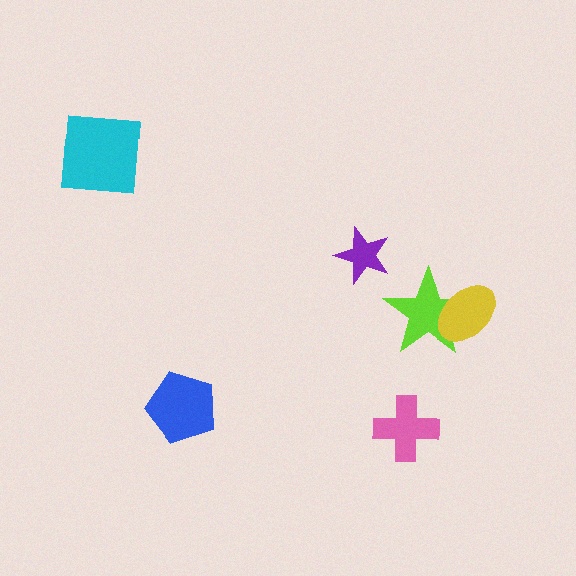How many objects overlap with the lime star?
1 object overlaps with the lime star.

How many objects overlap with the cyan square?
0 objects overlap with the cyan square.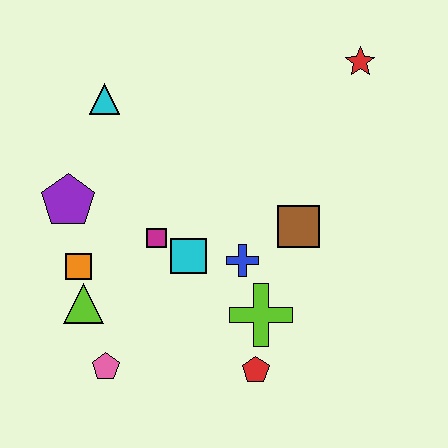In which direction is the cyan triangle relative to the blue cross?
The cyan triangle is above the blue cross.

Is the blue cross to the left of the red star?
Yes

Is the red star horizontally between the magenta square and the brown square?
No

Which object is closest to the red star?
The brown square is closest to the red star.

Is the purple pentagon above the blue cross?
Yes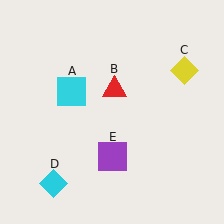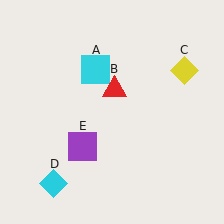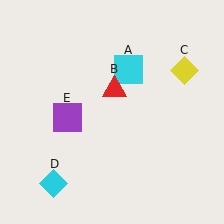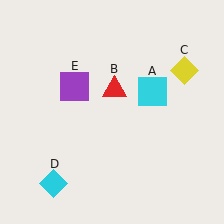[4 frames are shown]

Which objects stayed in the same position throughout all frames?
Red triangle (object B) and yellow diamond (object C) and cyan diamond (object D) remained stationary.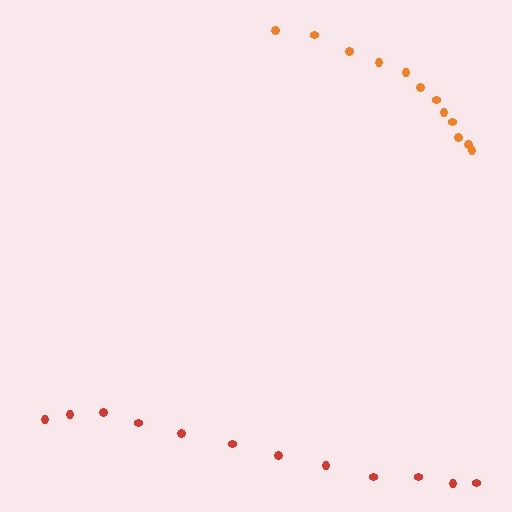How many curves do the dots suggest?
There are 2 distinct paths.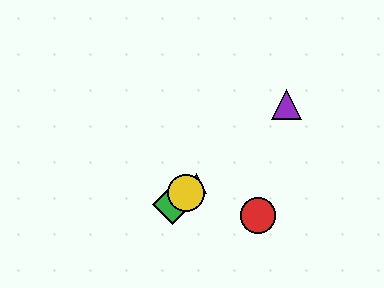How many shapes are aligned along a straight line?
4 shapes (the blue triangle, the green diamond, the yellow circle, the purple triangle) are aligned along a straight line.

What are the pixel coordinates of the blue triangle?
The blue triangle is at (197, 183).